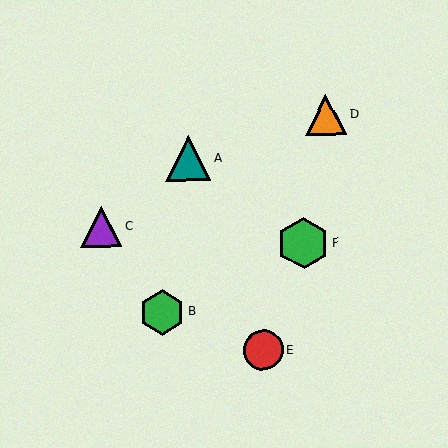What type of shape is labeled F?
Shape F is a green hexagon.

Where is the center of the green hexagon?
The center of the green hexagon is at (162, 312).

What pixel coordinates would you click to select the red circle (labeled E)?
Click at (263, 350) to select the red circle E.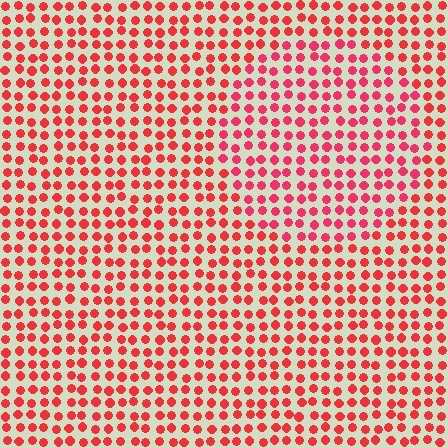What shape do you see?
I see a circle.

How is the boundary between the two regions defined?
The boundary is defined purely by a slight shift in hue (about 16 degrees). Spacing, size, and orientation are identical on both sides.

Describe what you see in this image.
The image is filled with small red elements in a uniform arrangement. A circle-shaped region is visible where the elements are tinted to a slightly different hue, forming a subtle color boundary.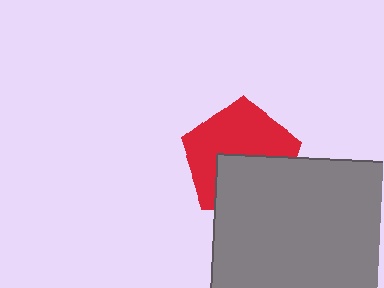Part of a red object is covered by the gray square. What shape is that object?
It is a pentagon.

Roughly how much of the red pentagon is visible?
About half of it is visible (roughly 58%).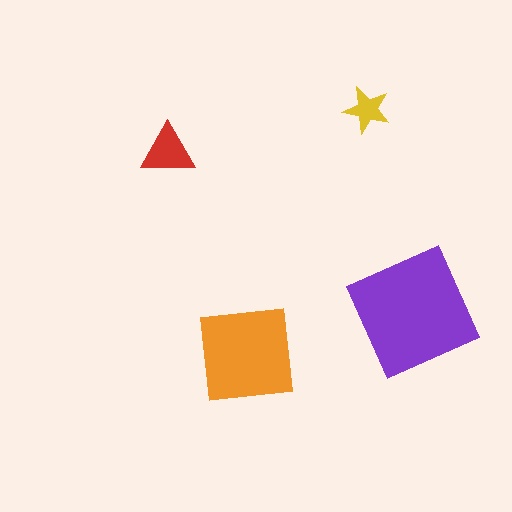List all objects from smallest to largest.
The yellow star, the red triangle, the orange square, the purple square.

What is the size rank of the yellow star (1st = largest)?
4th.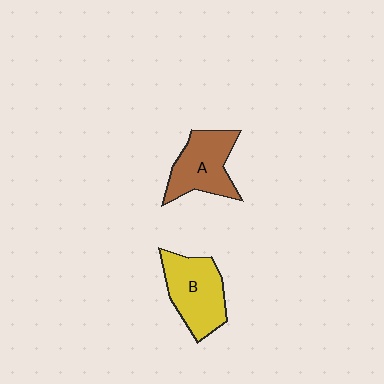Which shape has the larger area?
Shape B (yellow).